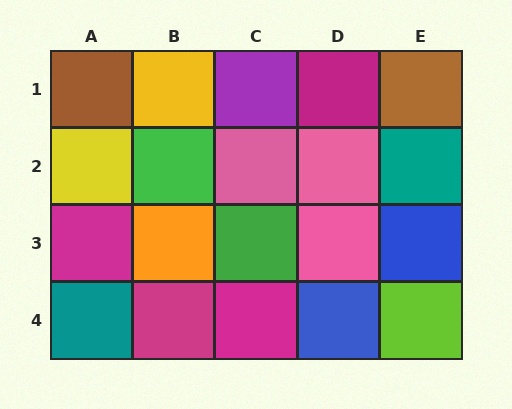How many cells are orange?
1 cell is orange.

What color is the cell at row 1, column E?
Brown.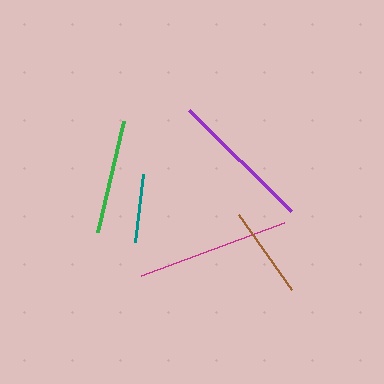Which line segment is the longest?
The magenta line is the longest at approximately 152 pixels.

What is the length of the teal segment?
The teal segment is approximately 69 pixels long.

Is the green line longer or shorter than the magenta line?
The magenta line is longer than the green line.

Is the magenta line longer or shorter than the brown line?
The magenta line is longer than the brown line.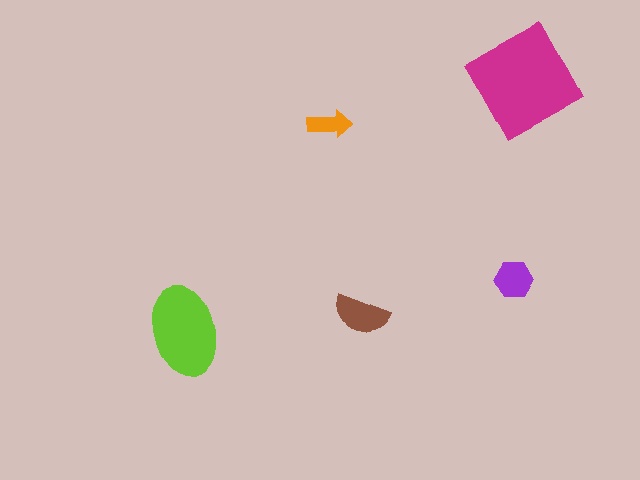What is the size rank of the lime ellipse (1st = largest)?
2nd.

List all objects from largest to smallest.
The magenta diamond, the lime ellipse, the brown semicircle, the purple hexagon, the orange arrow.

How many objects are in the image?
There are 5 objects in the image.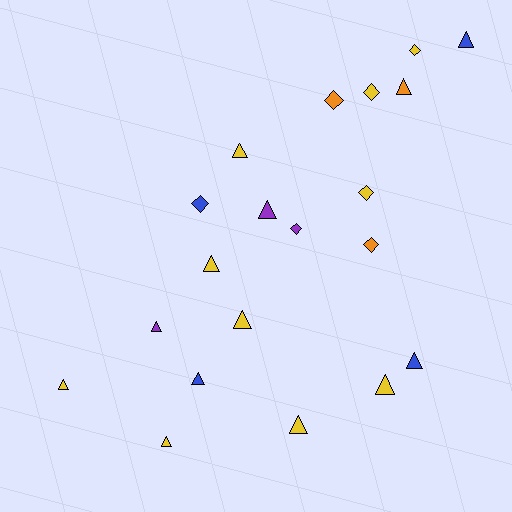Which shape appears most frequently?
Triangle, with 13 objects.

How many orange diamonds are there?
There are 2 orange diamonds.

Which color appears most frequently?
Yellow, with 10 objects.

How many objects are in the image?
There are 20 objects.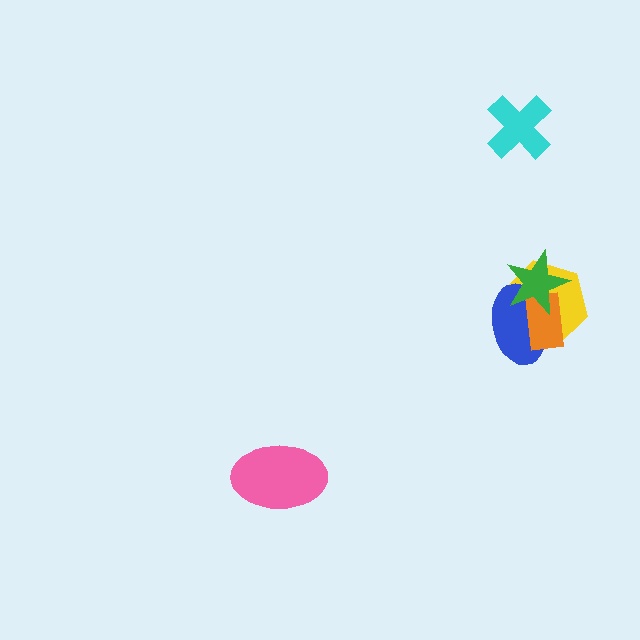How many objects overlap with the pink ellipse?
0 objects overlap with the pink ellipse.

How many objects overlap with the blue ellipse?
3 objects overlap with the blue ellipse.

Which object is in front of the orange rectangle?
The green star is in front of the orange rectangle.